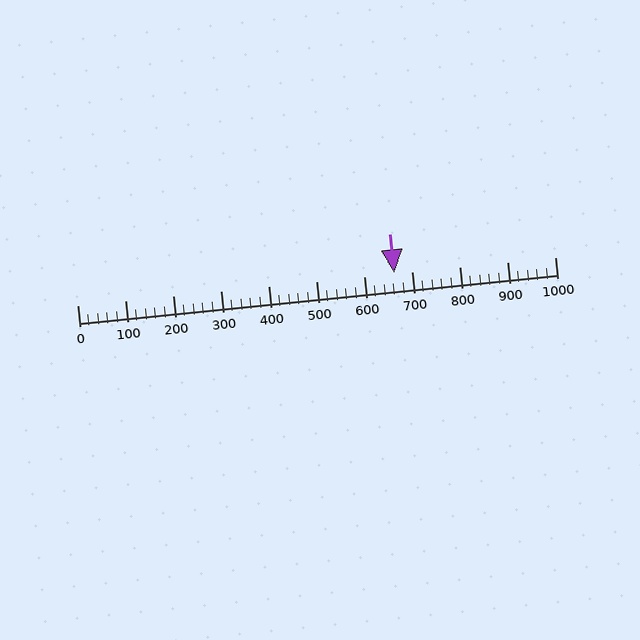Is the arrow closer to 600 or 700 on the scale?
The arrow is closer to 700.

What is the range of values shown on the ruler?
The ruler shows values from 0 to 1000.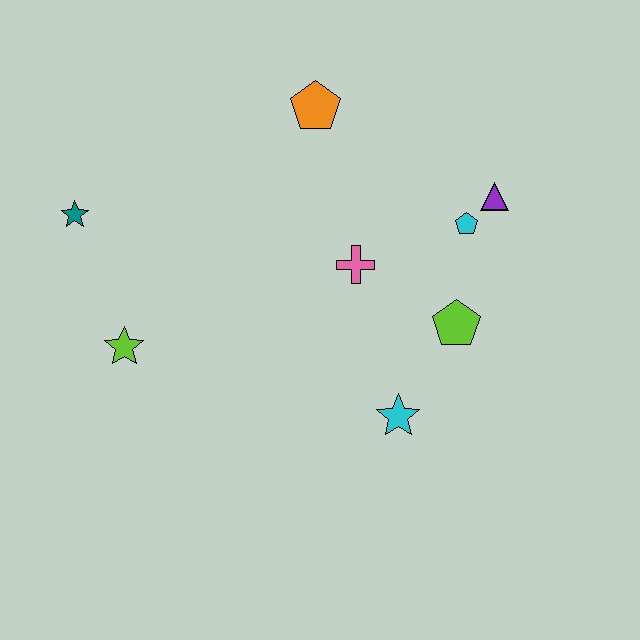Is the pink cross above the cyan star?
Yes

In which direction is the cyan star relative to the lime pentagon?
The cyan star is below the lime pentagon.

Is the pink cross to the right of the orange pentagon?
Yes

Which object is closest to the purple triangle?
The cyan pentagon is closest to the purple triangle.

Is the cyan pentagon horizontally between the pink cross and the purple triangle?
Yes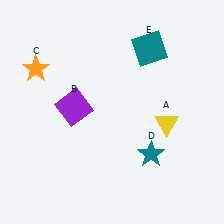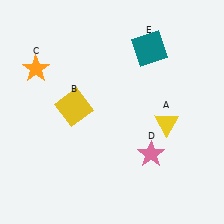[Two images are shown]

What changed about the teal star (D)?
In Image 1, D is teal. In Image 2, it changed to pink.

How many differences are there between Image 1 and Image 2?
There are 2 differences between the two images.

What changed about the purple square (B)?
In Image 1, B is purple. In Image 2, it changed to yellow.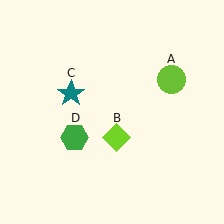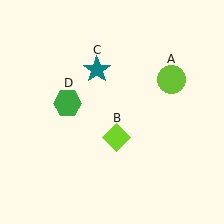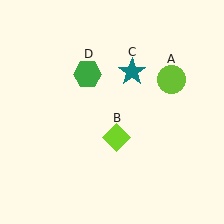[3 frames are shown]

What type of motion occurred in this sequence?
The teal star (object C), green hexagon (object D) rotated clockwise around the center of the scene.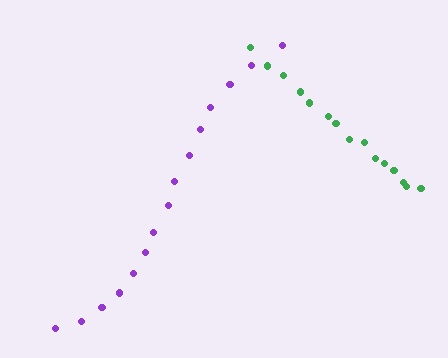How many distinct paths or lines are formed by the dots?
There are 2 distinct paths.